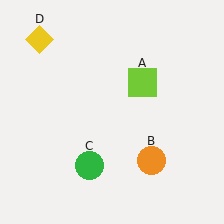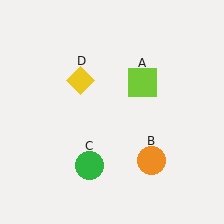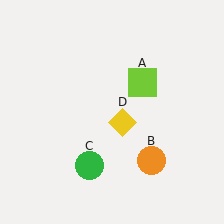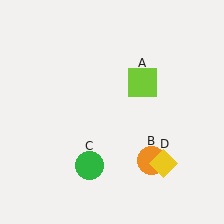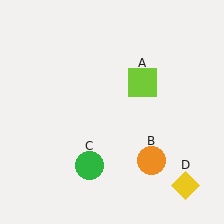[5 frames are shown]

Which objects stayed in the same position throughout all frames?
Lime square (object A) and orange circle (object B) and green circle (object C) remained stationary.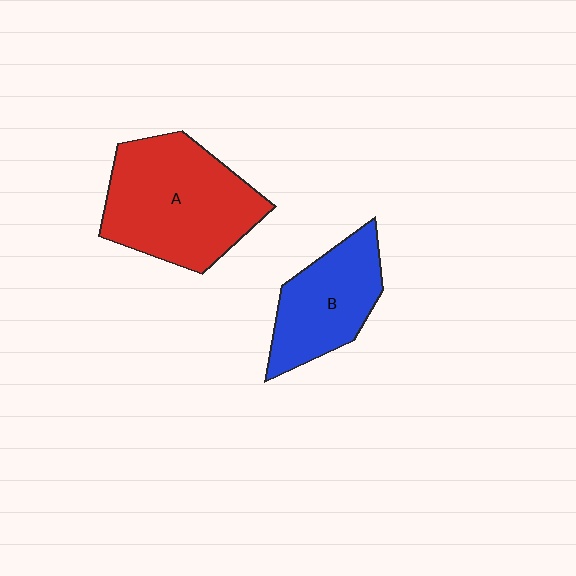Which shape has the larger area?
Shape A (red).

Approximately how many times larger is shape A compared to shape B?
Approximately 1.5 times.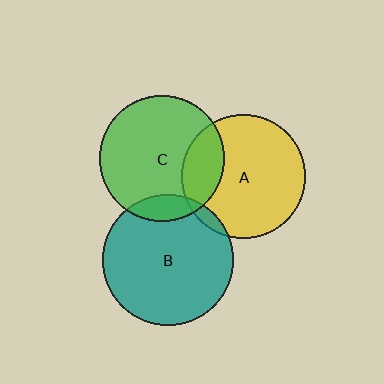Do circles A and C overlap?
Yes.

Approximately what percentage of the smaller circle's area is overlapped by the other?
Approximately 20%.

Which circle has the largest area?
Circle B (teal).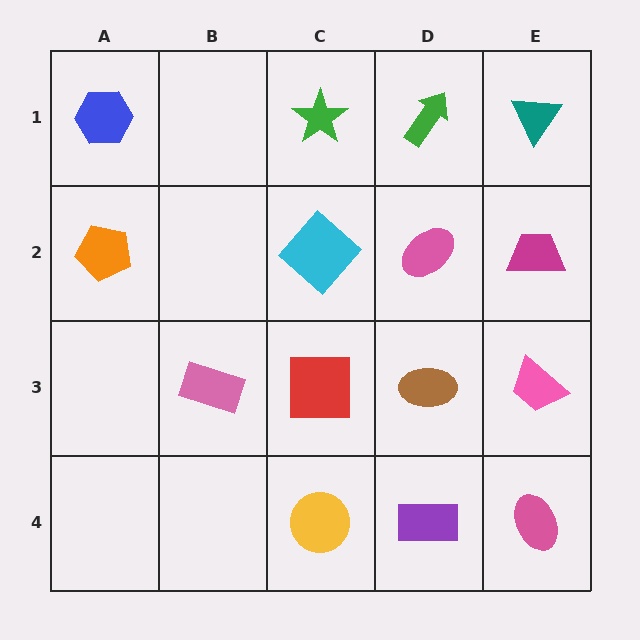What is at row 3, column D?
A brown ellipse.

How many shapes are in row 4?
3 shapes.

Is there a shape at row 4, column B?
No, that cell is empty.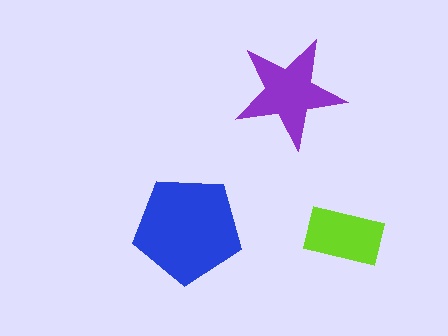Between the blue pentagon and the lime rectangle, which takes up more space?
The blue pentagon.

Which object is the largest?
The blue pentagon.